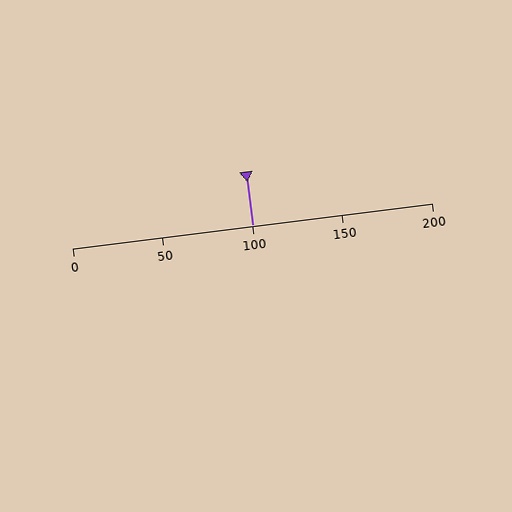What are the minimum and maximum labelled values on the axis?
The axis runs from 0 to 200.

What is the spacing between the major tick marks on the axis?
The major ticks are spaced 50 apart.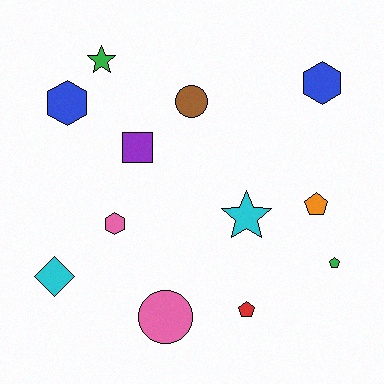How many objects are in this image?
There are 12 objects.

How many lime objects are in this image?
There are no lime objects.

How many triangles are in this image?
There are no triangles.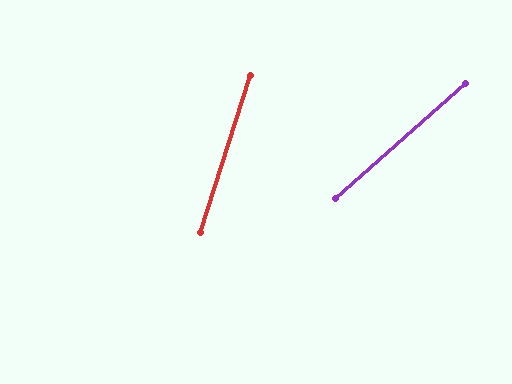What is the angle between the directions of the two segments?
Approximately 31 degrees.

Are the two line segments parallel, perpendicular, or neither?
Neither parallel nor perpendicular — they differ by about 31°.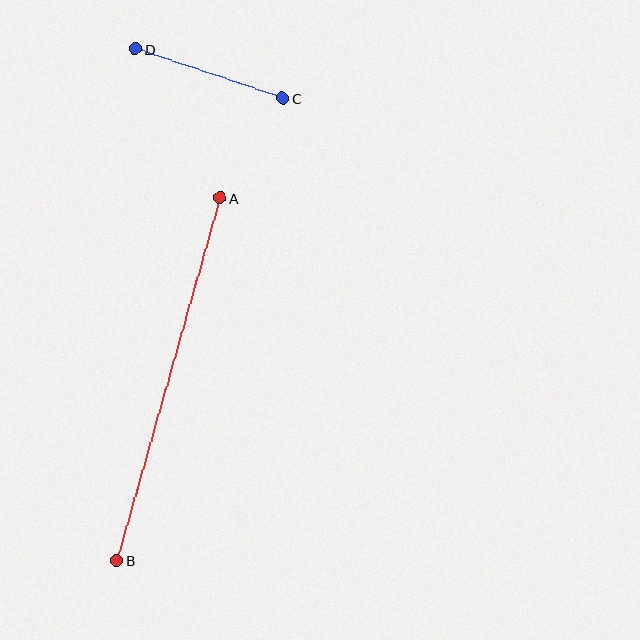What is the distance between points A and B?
The distance is approximately 377 pixels.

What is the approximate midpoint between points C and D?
The midpoint is at approximately (209, 73) pixels.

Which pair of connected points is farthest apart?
Points A and B are farthest apart.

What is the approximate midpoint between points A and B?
The midpoint is at approximately (168, 379) pixels.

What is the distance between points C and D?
The distance is approximately 155 pixels.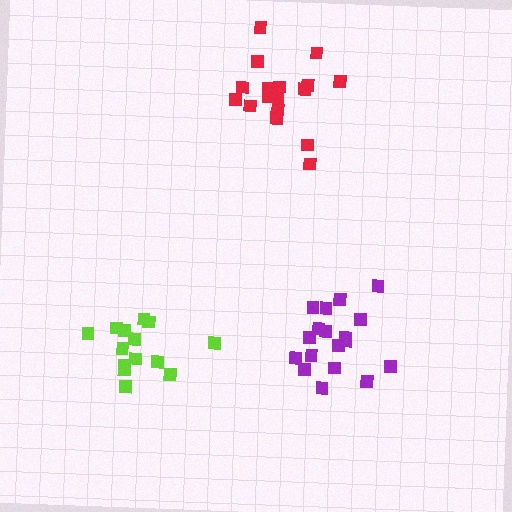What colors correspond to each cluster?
The clusters are colored: red, lime, purple.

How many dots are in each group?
Group 1: 17 dots, Group 2: 14 dots, Group 3: 18 dots (49 total).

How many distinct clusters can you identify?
There are 3 distinct clusters.